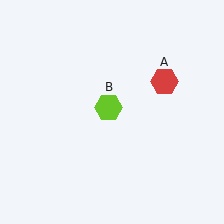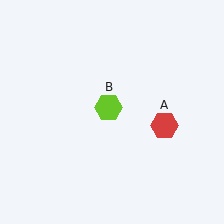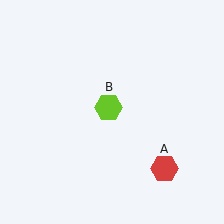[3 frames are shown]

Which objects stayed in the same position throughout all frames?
Lime hexagon (object B) remained stationary.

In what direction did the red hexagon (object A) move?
The red hexagon (object A) moved down.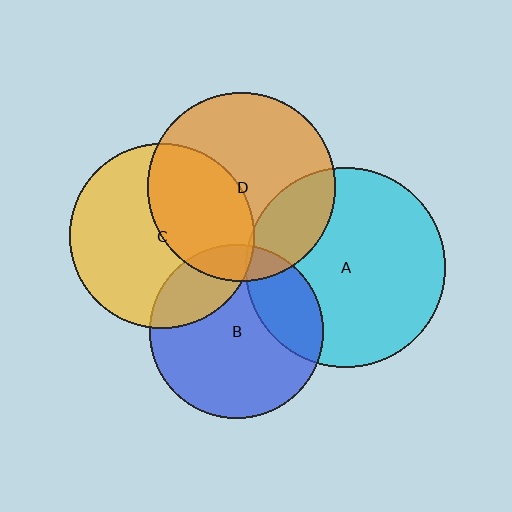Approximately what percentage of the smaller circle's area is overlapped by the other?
Approximately 20%.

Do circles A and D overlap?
Yes.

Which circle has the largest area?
Circle A (cyan).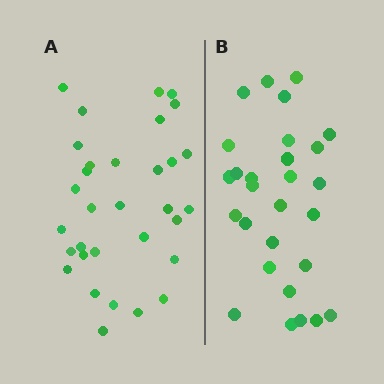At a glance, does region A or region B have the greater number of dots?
Region A (the left region) has more dots.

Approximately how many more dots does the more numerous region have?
Region A has about 4 more dots than region B.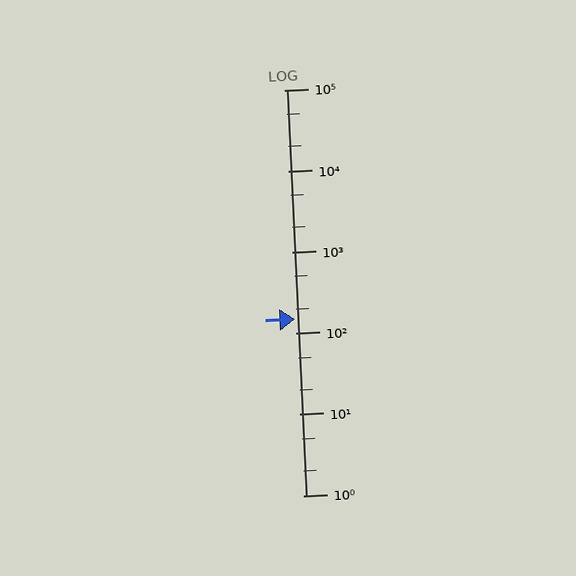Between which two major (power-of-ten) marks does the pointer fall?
The pointer is between 100 and 1000.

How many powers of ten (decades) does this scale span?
The scale spans 5 decades, from 1 to 100000.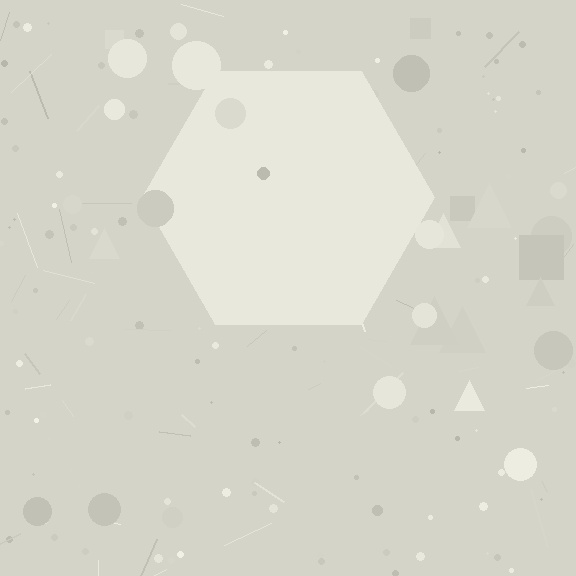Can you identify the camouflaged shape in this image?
The camouflaged shape is a hexagon.